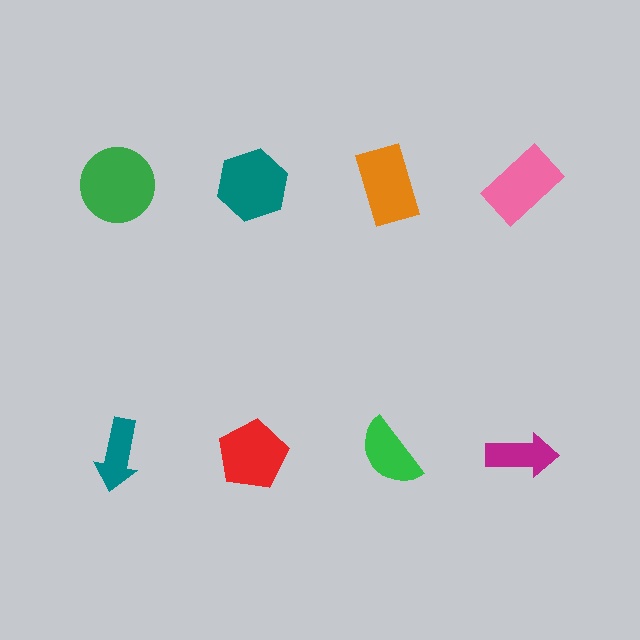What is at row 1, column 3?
An orange rectangle.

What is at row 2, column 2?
A red pentagon.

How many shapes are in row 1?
4 shapes.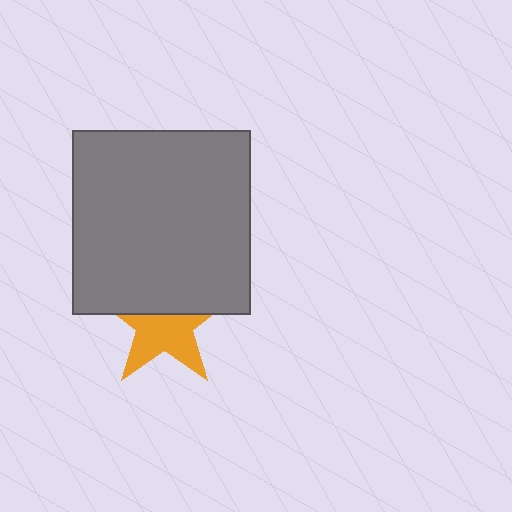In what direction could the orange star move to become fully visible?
The orange star could move down. That would shift it out from behind the gray rectangle entirely.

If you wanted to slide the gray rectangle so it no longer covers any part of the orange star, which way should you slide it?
Slide it up — that is the most direct way to separate the two shapes.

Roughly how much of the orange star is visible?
About half of it is visible (roughly 54%).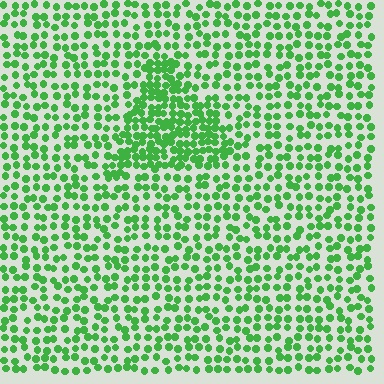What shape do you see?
I see a triangle.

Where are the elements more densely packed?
The elements are more densely packed inside the triangle boundary.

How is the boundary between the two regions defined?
The boundary is defined by a change in element density (approximately 1.9x ratio). All elements are the same color, size, and shape.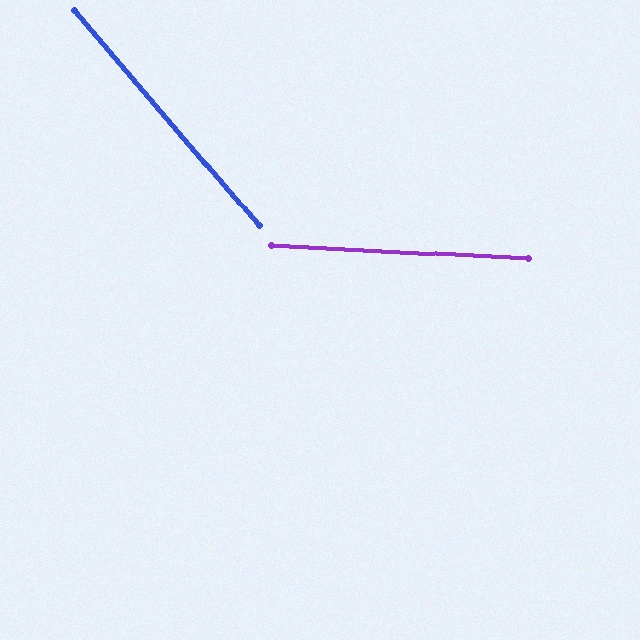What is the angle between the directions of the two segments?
Approximately 47 degrees.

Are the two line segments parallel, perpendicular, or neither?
Neither parallel nor perpendicular — they differ by about 47°.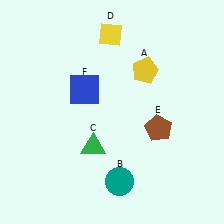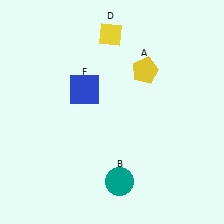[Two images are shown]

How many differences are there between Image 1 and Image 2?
There are 2 differences between the two images.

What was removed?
The green triangle (C), the brown pentagon (E) were removed in Image 2.